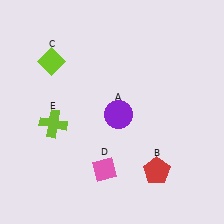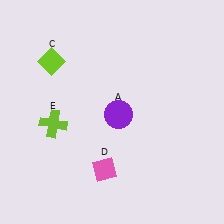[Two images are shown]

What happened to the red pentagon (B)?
The red pentagon (B) was removed in Image 2. It was in the bottom-right area of Image 1.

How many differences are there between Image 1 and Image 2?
There is 1 difference between the two images.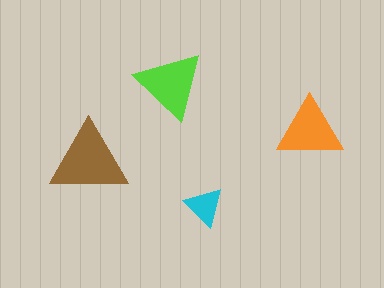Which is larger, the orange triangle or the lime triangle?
The lime one.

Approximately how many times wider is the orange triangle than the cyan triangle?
About 1.5 times wider.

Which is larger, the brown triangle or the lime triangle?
The brown one.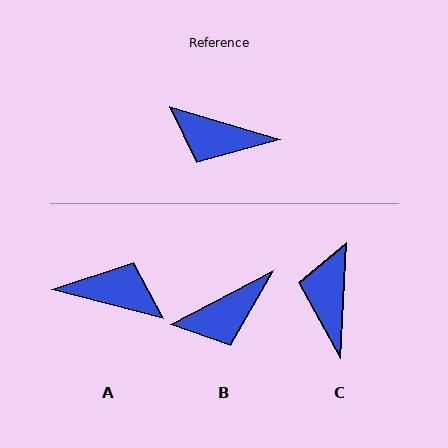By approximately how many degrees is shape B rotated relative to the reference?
Approximately 44 degrees counter-clockwise.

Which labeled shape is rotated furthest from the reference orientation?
A, about 177 degrees away.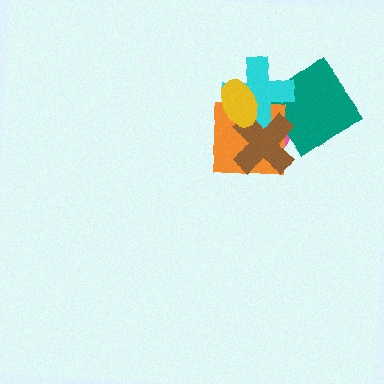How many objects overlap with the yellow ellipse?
4 objects overlap with the yellow ellipse.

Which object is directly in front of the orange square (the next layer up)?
The cyan cross is directly in front of the orange square.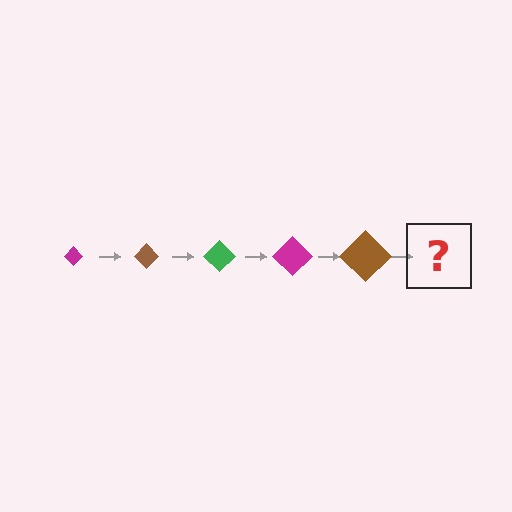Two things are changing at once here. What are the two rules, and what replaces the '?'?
The two rules are that the diamond grows larger each step and the color cycles through magenta, brown, and green. The '?' should be a green diamond, larger than the previous one.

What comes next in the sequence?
The next element should be a green diamond, larger than the previous one.